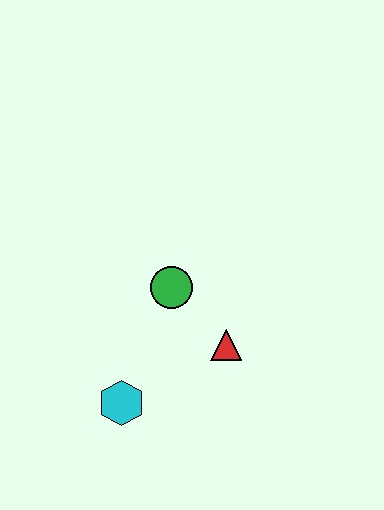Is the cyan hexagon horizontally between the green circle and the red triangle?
No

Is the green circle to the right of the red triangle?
No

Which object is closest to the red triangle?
The green circle is closest to the red triangle.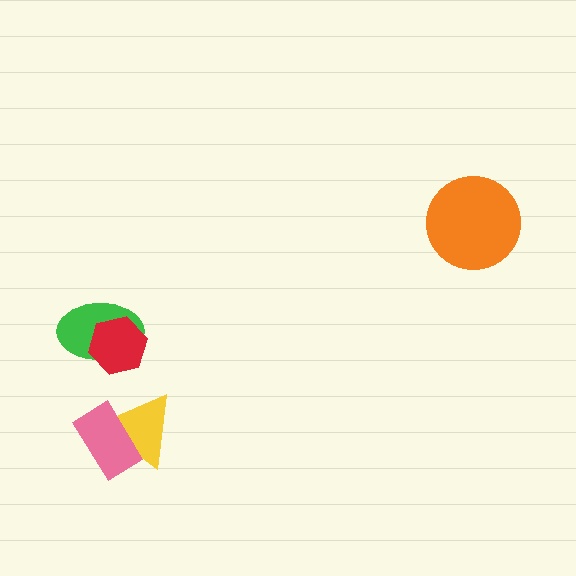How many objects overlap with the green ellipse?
1 object overlaps with the green ellipse.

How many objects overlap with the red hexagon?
1 object overlaps with the red hexagon.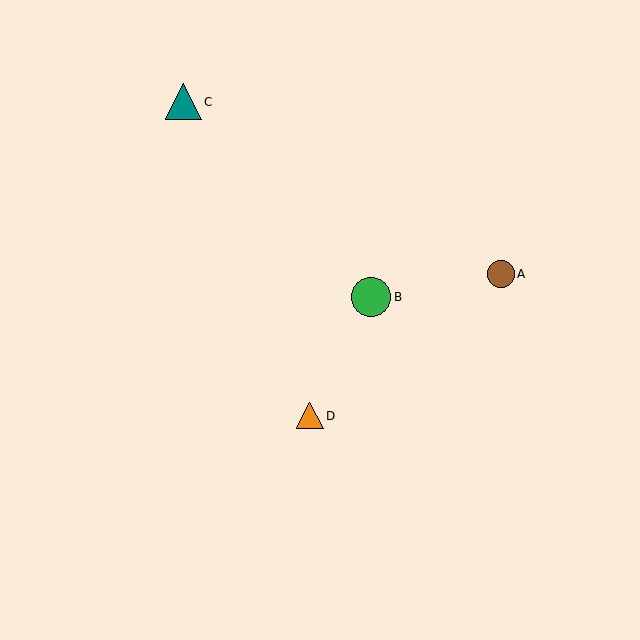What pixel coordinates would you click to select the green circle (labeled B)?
Click at (371, 297) to select the green circle B.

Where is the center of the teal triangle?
The center of the teal triangle is at (183, 102).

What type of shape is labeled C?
Shape C is a teal triangle.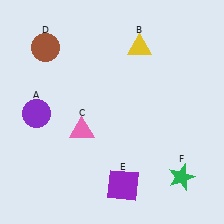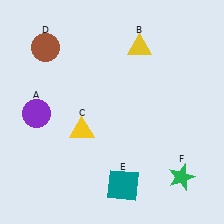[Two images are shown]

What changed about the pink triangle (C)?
In Image 1, C is pink. In Image 2, it changed to yellow.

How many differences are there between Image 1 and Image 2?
There are 2 differences between the two images.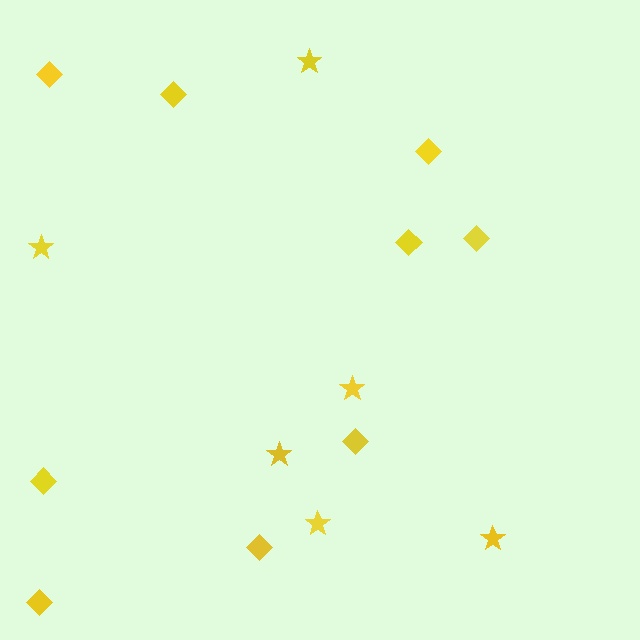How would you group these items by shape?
There are 2 groups: one group of diamonds (9) and one group of stars (6).